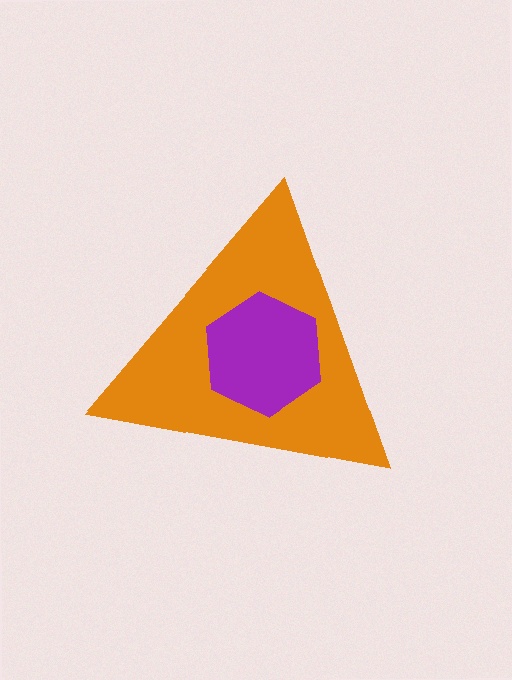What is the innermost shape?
The purple hexagon.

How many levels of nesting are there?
2.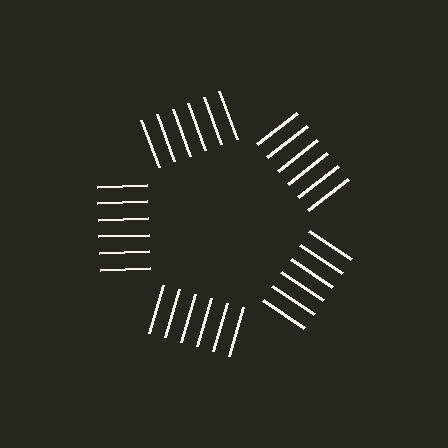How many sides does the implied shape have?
5 sides — the line-ends trace a pentagon.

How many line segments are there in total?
30 — 6 along each of the 5 edges.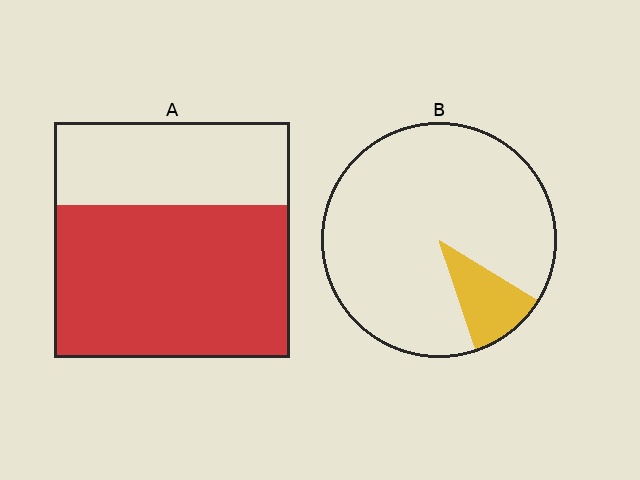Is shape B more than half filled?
No.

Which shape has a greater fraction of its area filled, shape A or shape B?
Shape A.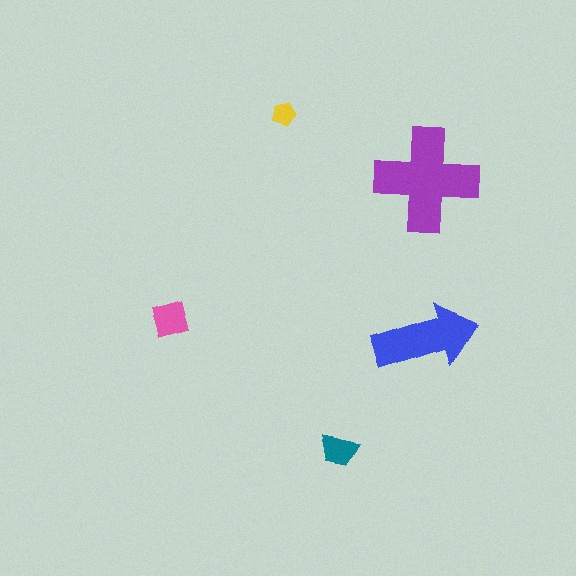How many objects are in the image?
There are 5 objects in the image.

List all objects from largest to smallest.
The purple cross, the blue arrow, the pink square, the teal trapezoid, the yellow pentagon.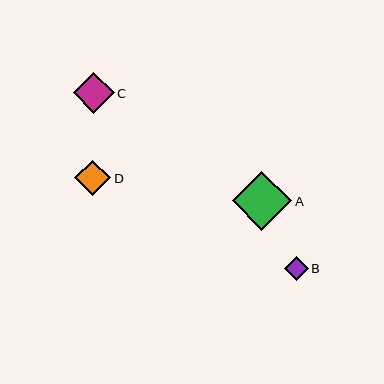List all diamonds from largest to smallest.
From largest to smallest: A, C, D, B.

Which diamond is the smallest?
Diamond B is the smallest with a size of approximately 23 pixels.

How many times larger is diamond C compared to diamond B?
Diamond C is approximately 1.7 times the size of diamond B.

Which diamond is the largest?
Diamond A is the largest with a size of approximately 59 pixels.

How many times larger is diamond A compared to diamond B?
Diamond A is approximately 2.5 times the size of diamond B.